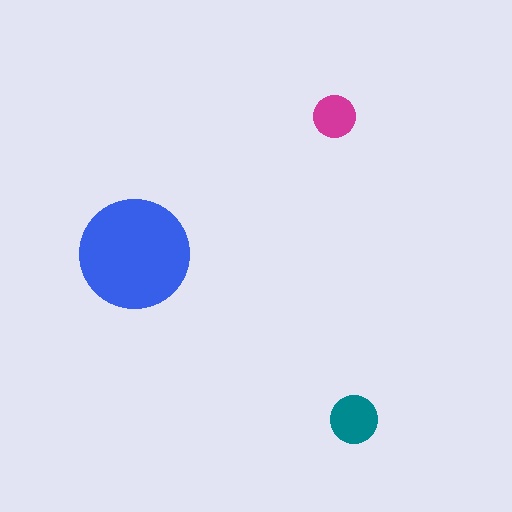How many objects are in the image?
There are 3 objects in the image.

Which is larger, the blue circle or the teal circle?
The blue one.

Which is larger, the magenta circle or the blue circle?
The blue one.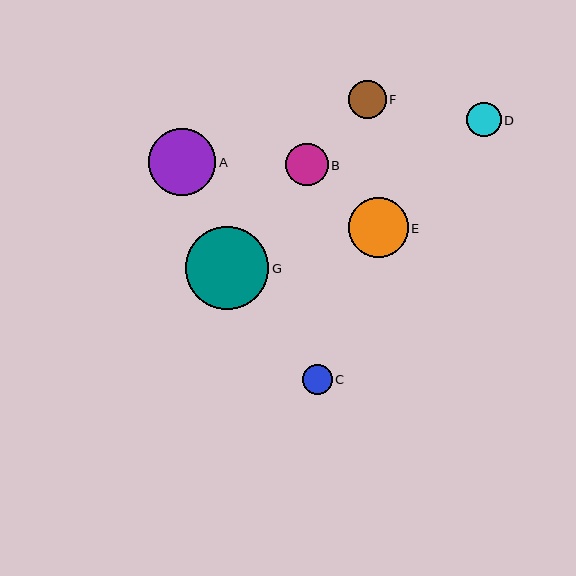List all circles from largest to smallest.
From largest to smallest: G, A, E, B, F, D, C.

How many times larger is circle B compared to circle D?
Circle B is approximately 1.2 times the size of circle D.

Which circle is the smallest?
Circle C is the smallest with a size of approximately 30 pixels.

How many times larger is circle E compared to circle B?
Circle E is approximately 1.4 times the size of circle B.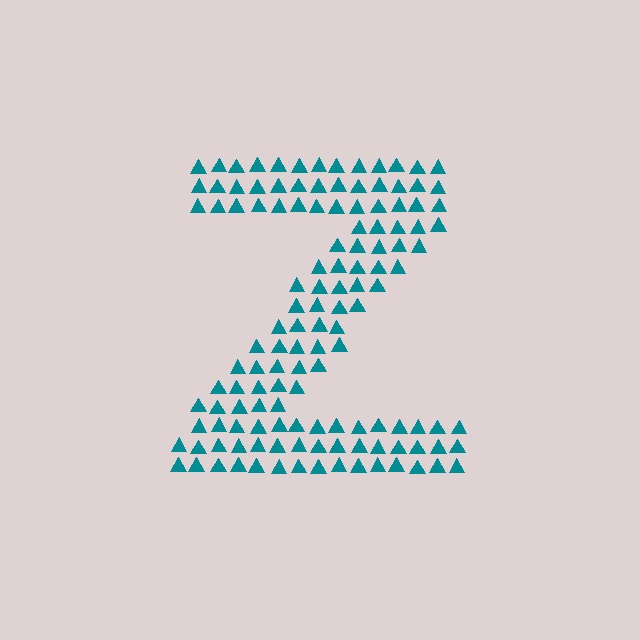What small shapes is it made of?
It is made of small triangles.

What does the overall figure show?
The overall figure shows the letter Z.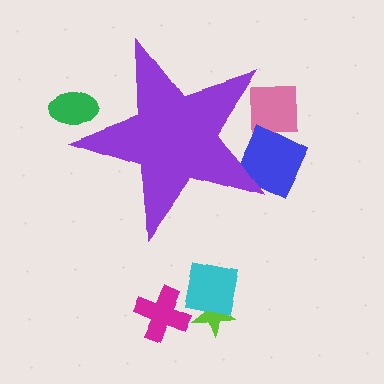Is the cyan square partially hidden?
No, the cyan square is fully visible.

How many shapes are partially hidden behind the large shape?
3 shapes are partially hidden.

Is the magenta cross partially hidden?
No, the magenta cross is fully visible.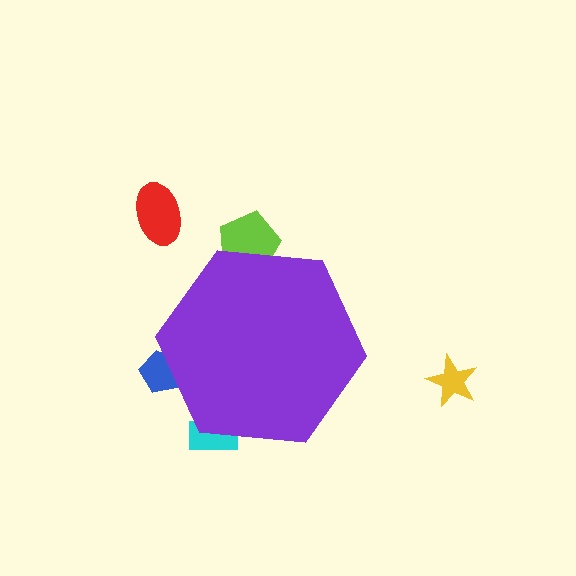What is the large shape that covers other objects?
A purple hexagon.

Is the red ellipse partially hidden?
No, the red ellipse is fully visible.